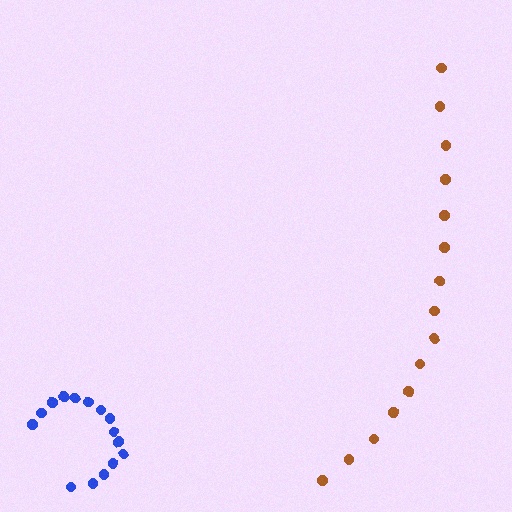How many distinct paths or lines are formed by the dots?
There are 2 distinct paths.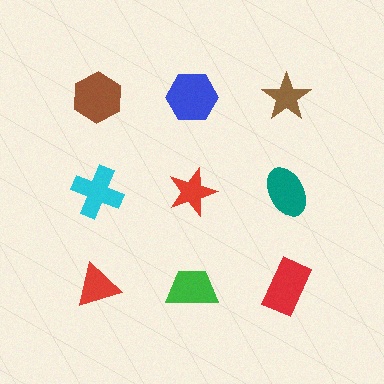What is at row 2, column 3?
A teal ellipse.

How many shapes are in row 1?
3 shapes.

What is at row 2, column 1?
A cyan cross.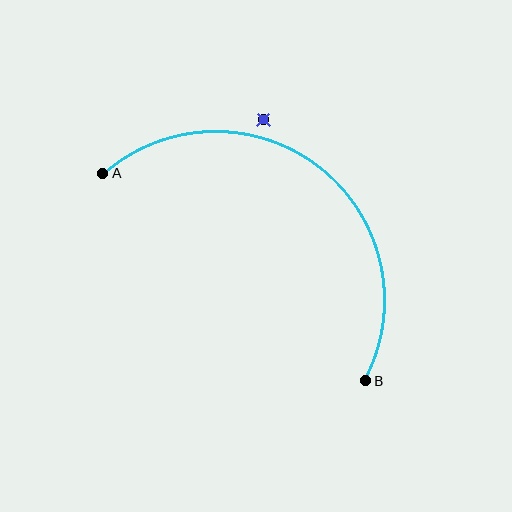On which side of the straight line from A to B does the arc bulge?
The arc bulges above and to the right of the straight line connecting A and B.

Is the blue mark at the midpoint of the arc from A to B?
No — the blue mark does not lie on the arc at all. It sits slightly outside the curve.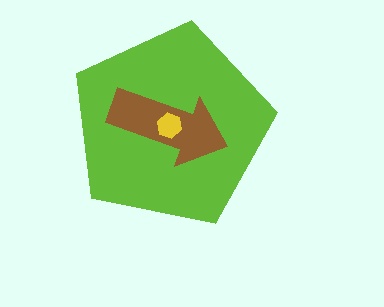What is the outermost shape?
The lime pentagon.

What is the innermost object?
The yellow hexagon.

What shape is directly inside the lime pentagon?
The brown arrow.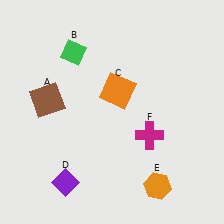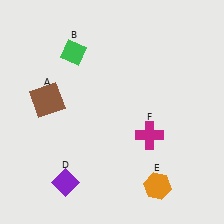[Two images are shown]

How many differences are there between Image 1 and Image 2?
There is 1 difference between the two images.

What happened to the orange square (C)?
The orange square (C) was removed in Image 2. It was in the top-right area of Image 1.